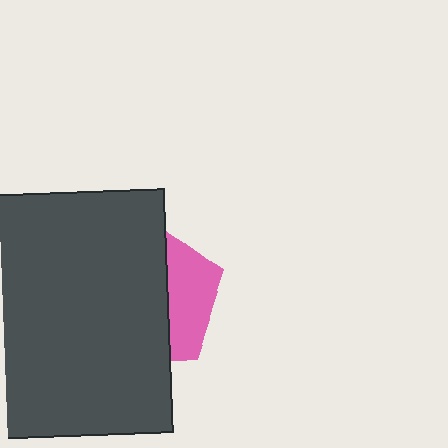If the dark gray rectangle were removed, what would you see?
You would see the complete pink pentagon.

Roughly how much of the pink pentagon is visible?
A small part of it is visible (roughly 32%).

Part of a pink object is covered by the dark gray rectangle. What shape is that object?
It is a pentagon.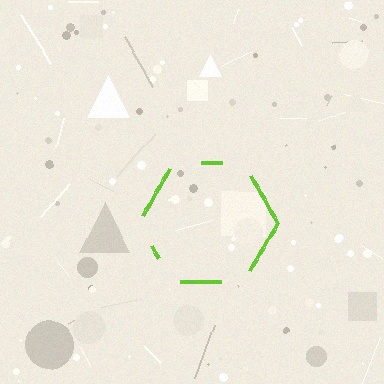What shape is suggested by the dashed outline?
The dashed outline suggests a hexagon.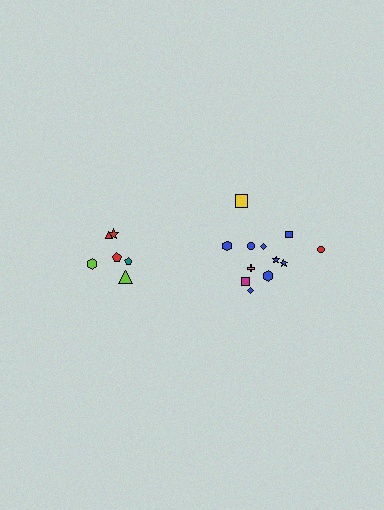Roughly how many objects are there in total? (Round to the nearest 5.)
Roughly 20 objects in total.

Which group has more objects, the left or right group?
The right group.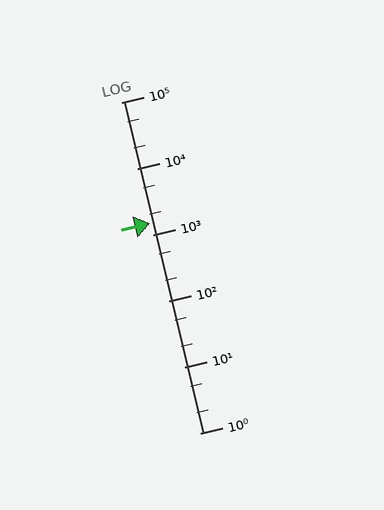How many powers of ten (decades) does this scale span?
The scale spans 5 decades, from 1 to 100000.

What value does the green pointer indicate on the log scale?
The pointer indicates approximately 1500.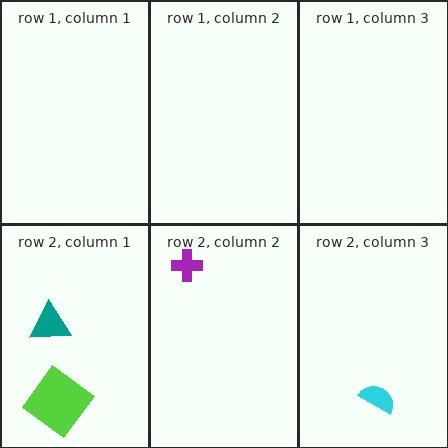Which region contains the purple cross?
The row 2, column 2 region.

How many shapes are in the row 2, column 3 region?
1.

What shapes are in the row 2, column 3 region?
The cyan semicircle.